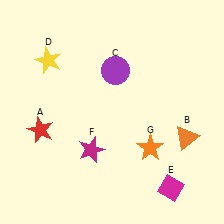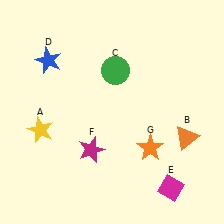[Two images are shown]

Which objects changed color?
A changed from red to yellow. C changed from purple to green. D changed from yellow to blue.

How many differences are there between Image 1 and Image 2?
There are 3 differences between the two images.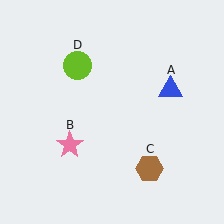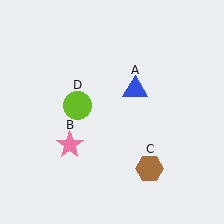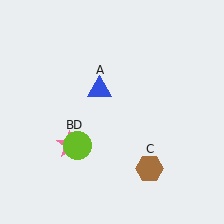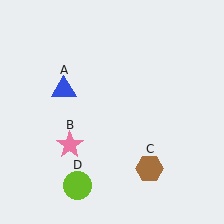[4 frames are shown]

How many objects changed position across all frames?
2 objects changed position: blue triangle (object A), lime circle (object D).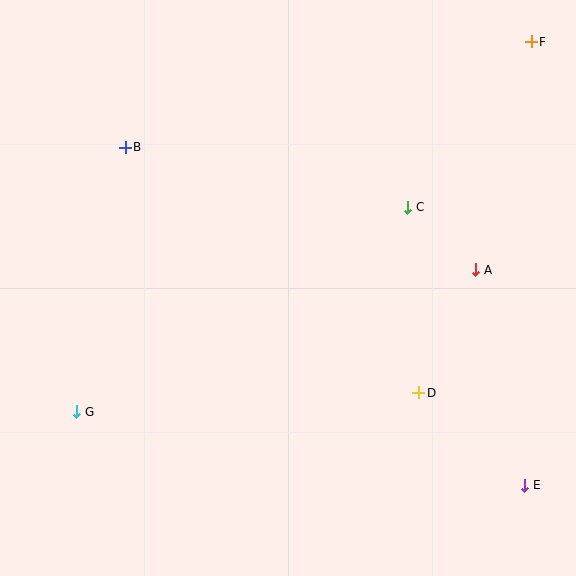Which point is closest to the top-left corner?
Point B is closest to the top-left corner.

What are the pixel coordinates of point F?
Point F is at (531, 42).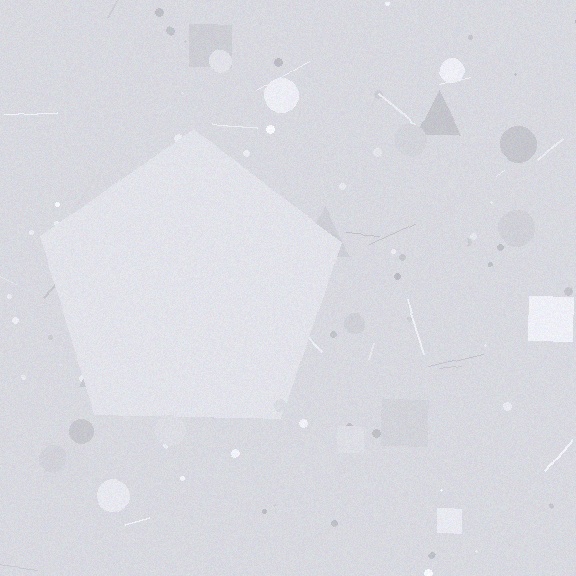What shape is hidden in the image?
A pentagon is hidden in the image.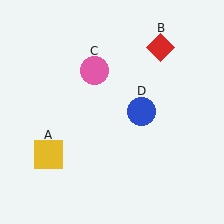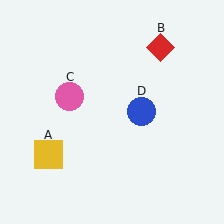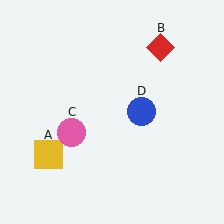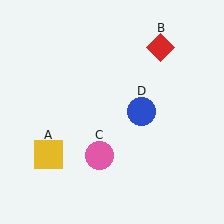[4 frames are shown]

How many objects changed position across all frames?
1 object changed position: pink circle (object C).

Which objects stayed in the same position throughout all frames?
Yellow square (object A) and red diamond (object B) and blue circle (object D) remained stationary.